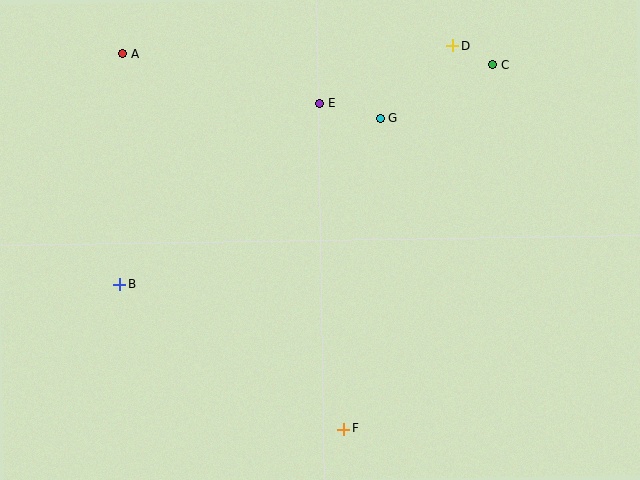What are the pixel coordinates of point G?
Point G is at (380, 118).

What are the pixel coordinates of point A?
Point A is at (123, 54).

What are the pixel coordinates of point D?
Point D is at (452, 46).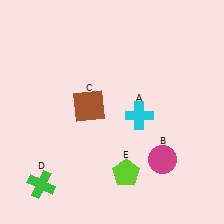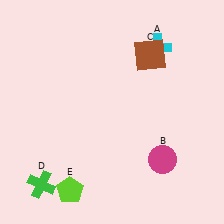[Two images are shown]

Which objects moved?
The objects that moved are: the cyan cross (A), the brown square (C), the lime pentagon (E).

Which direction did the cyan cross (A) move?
The cyan cross (A) moved up.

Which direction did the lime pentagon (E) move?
The lime pentagon (E) moved left.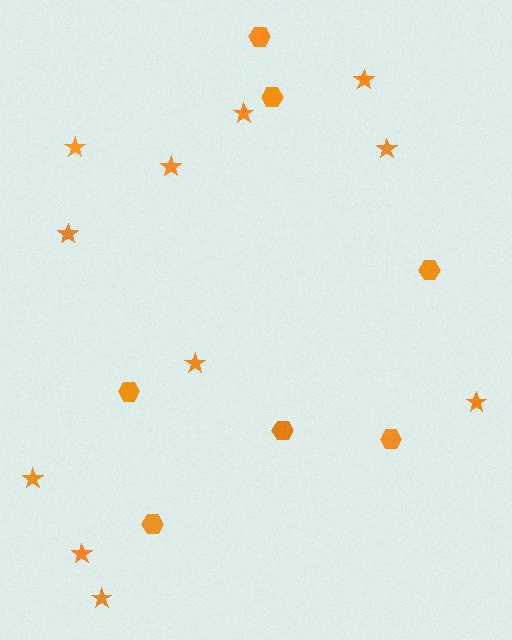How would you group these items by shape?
There are 2 groups: one group of hexagons (7) and one group of stars (11).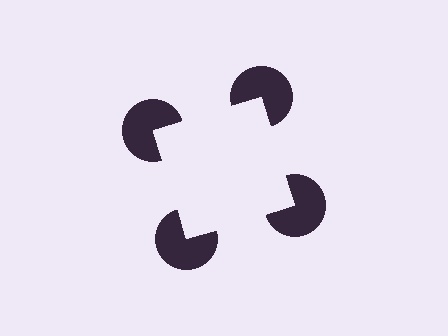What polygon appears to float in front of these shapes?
An illusory square — its edges are inferred from the aligned wedge cuts in the pac-man discs, not physically drawn.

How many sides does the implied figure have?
4 sides.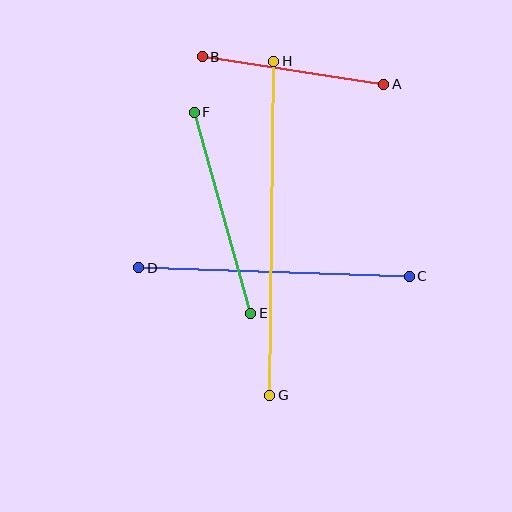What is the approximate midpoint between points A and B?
The midpoint is at approximately (293, 71) pixels.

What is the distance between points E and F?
The distance is approximately 209 pixels.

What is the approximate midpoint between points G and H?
The midpoint is at approximately (272, 228) pixels.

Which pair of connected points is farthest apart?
Points G and H are farthest apart.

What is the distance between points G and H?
The distance is approximately 334 pixels.